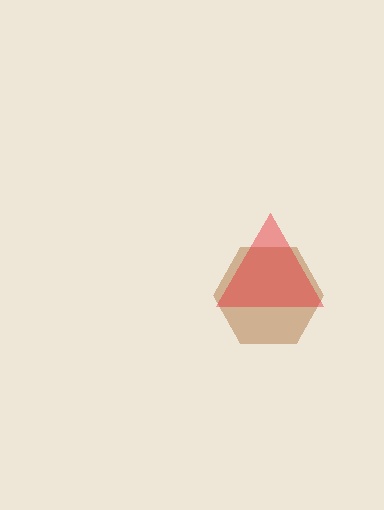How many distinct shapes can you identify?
There are 2 distinct shapes: a brown hexagon, a red triangle.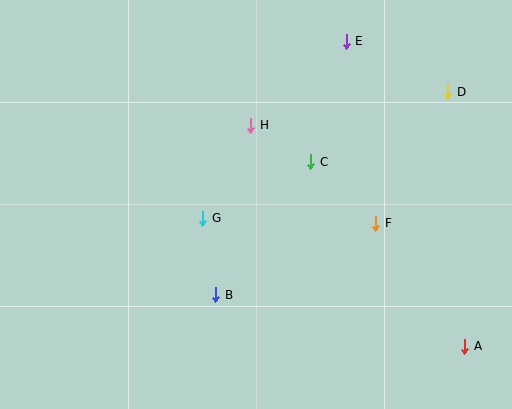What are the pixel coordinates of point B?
Point B is at (216, 295).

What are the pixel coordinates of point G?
Point G is at (203, 218).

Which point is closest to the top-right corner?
Point D is closest to the top-right corner.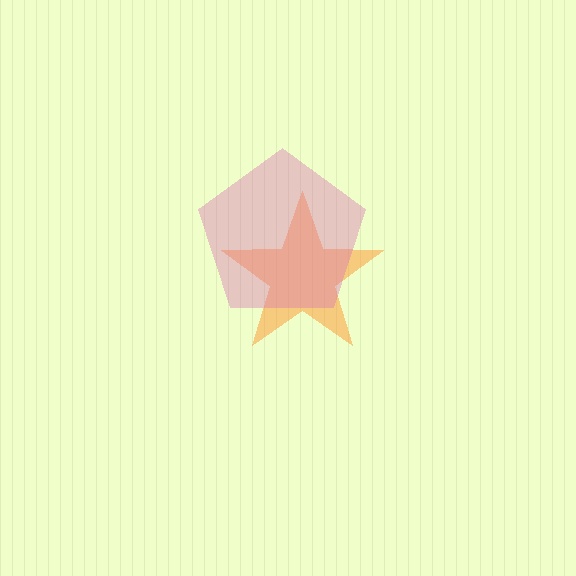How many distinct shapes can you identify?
There are 2 distinct shapes: an orange star, a pink pentagon.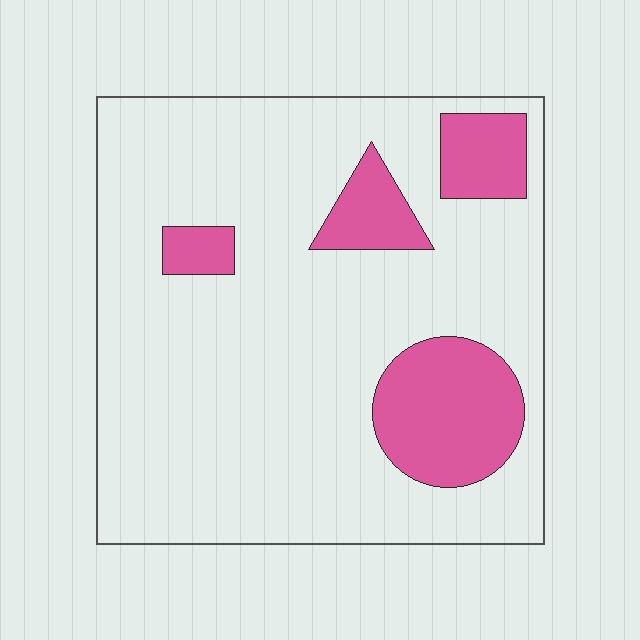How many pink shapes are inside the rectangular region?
4.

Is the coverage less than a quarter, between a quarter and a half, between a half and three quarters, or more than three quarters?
Less than a quarter.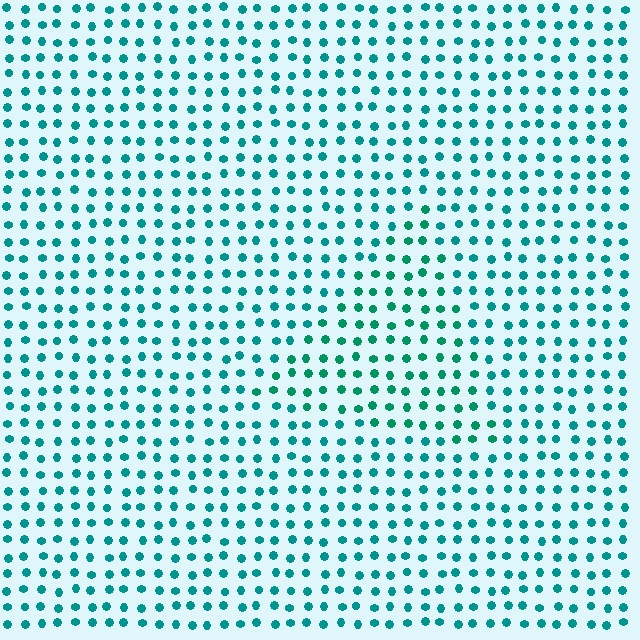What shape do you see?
I see a triangle.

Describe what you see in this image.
The image is filled with small teal elements in a uniform arrangement. A triangle-shaped region is visible where the elements are tinted to a slightly different hue, forming a subtle color boundary.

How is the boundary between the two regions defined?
The boundary is defined purely by a slight shift in hue (about 19 degrees). Spacing, size, and orientation are identical on both sides.